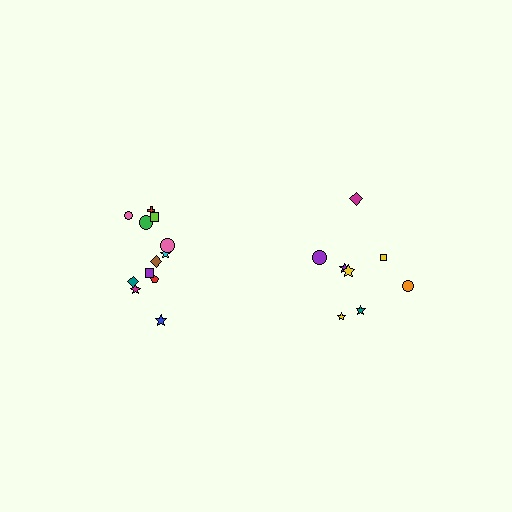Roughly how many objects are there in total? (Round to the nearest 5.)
Roughly 20 objects in total.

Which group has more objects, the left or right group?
The left group.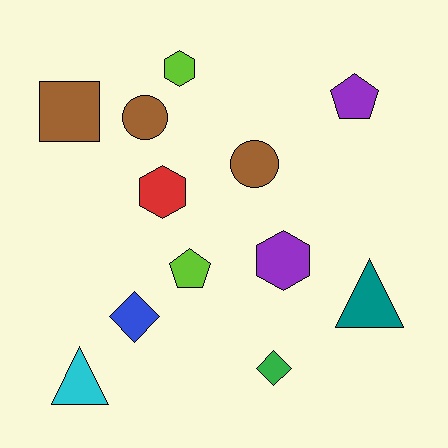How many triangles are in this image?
There are 2 triangles.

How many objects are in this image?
There are 12 objects.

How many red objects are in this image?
There is 1 red object.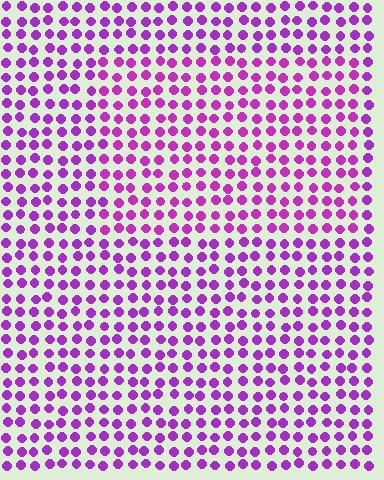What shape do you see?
I see a rectangle.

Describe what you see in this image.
The image is filled with small purple elements in a uniform arrangement. A rectangle-shaped region is visible where the elements are tinted to a slightly different hue, forming a subtle color boundary.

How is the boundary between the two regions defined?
The boundary is defined purely by a slight shift in hue (about 17 degrees). Spacing, size, and orientation are identical on both sides.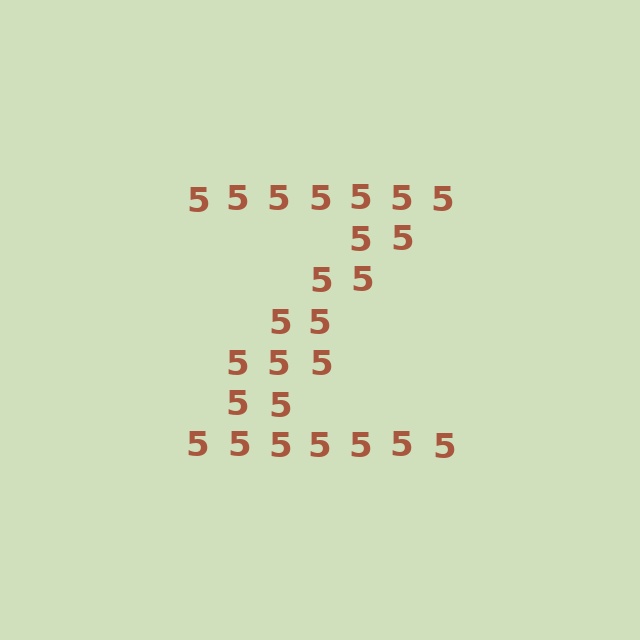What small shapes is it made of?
It is made of small digit 5's.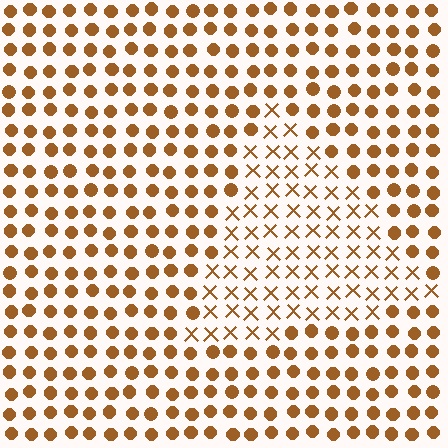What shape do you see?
I see a triangle.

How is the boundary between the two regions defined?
The boundary is defined by a change in element shape: X marks inside vs. circles outside. All elements share the same color and spacing.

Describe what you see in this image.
The image is filled with small brown elements arranged in a uniform grid. A triangle-shaped region contains X marks, while the surrounding area contains circles. The boundary is defined purely by the change in element shape.